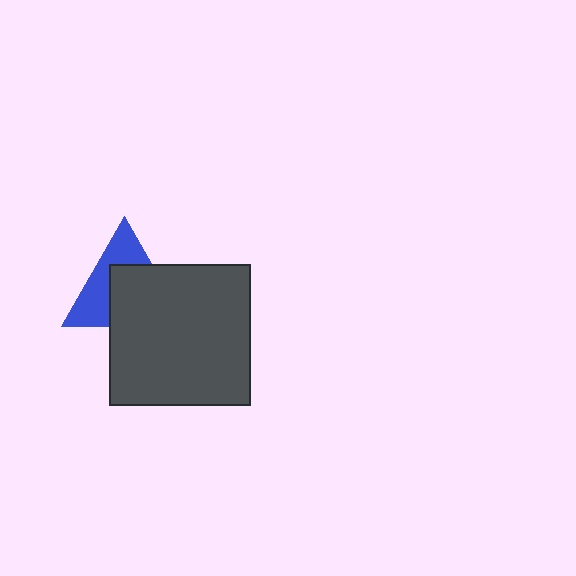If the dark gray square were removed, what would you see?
You would see the complete blue triangle.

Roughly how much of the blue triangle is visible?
About half of it is visible (roughly 46%).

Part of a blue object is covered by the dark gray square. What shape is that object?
It is a triangle.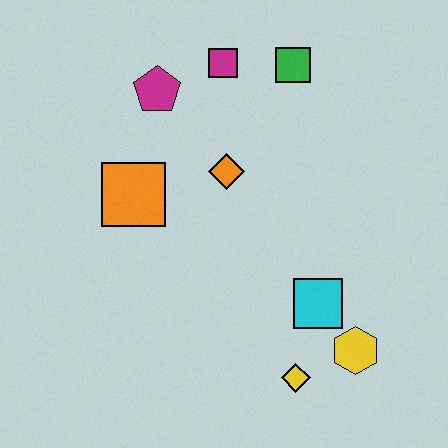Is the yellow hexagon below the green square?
Yes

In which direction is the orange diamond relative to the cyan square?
The orange diamond is above the cyan square.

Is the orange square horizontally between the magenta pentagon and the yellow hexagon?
No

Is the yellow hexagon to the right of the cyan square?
Yes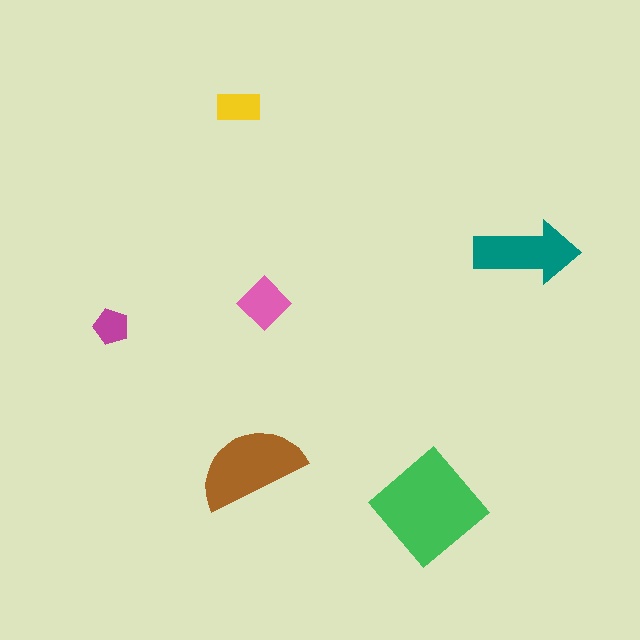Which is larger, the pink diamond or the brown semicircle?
The brown semicircle.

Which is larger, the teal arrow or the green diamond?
The green diamond.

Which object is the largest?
The green diamond.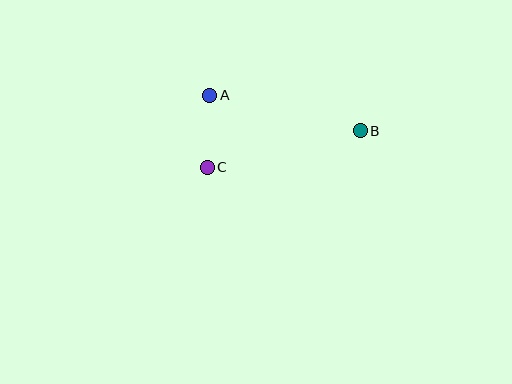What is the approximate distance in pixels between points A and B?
The distance between A and B is approximately 154 pixels.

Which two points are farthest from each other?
Points B and C are farthest from each other.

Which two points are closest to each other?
Points A and C are closest to each other.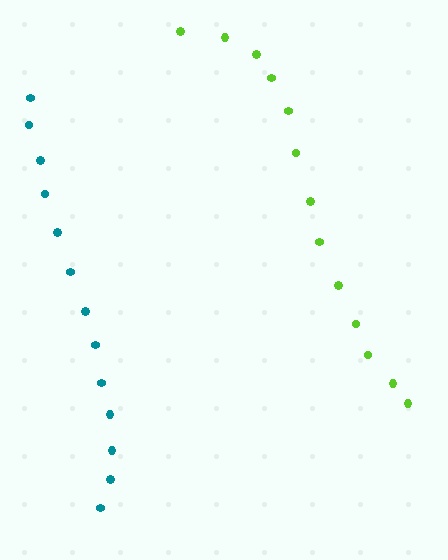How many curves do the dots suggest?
There are 2 distinct paths.